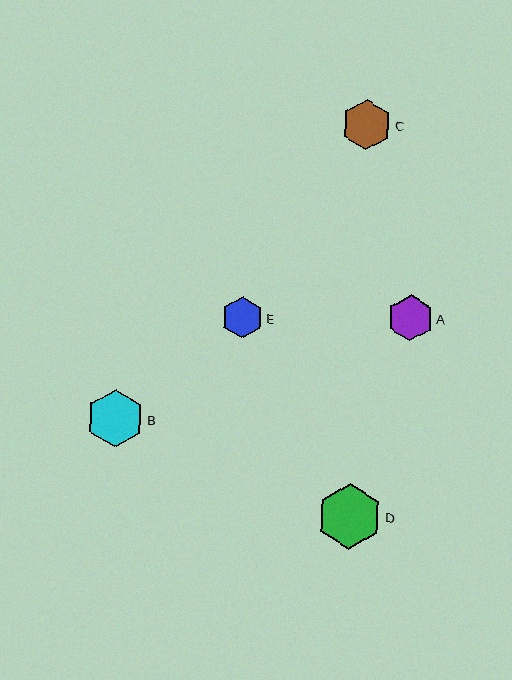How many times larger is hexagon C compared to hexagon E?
Hexagon C is approximately 1.2 times the size of hexagon E.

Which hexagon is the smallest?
Hexagon E is the smallest with a size of approximately 42 pixels.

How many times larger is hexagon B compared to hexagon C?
Hexagon B is approximately 1.1 times the size of hexagon C.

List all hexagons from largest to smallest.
From largest to smallest: D, B, C, A, E.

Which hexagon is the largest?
Hexagon D is the largest with a size of approximately 65 pixels.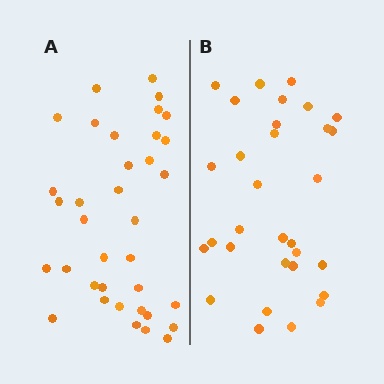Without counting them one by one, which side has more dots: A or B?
Region A (the left region) has more dots.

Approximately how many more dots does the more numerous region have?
Region A has about 5 more dots than region B.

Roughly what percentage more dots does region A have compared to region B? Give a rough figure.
About 15% more.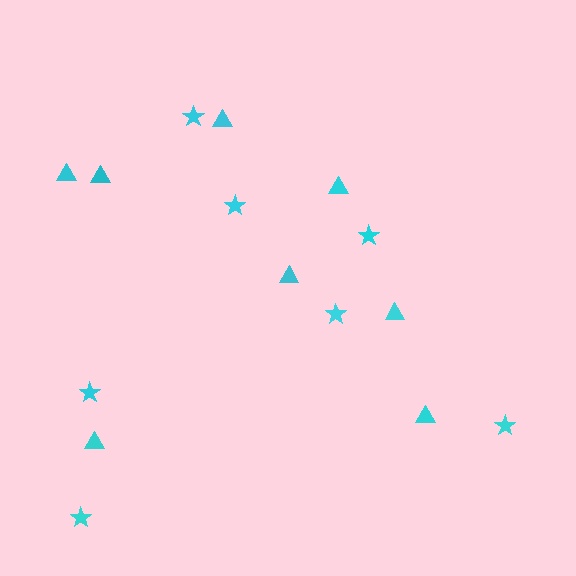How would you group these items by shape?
There are 2 groups: one group of triangles (8) and one group of stars (7).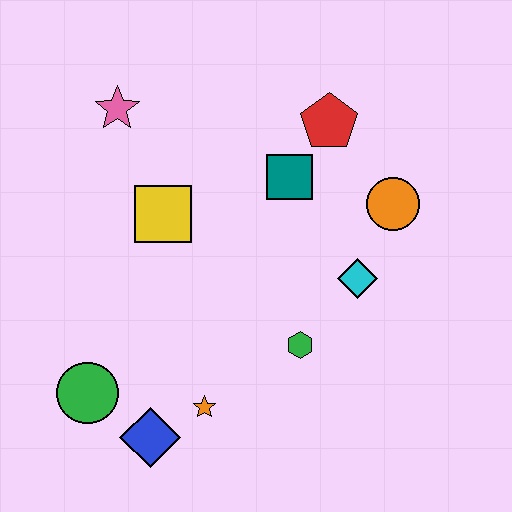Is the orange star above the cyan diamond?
No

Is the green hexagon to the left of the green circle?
No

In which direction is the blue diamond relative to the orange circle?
The blue diamond is to the left of the orange circle.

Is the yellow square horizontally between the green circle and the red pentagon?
Yes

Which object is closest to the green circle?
The blue diamond is closest to the green circle.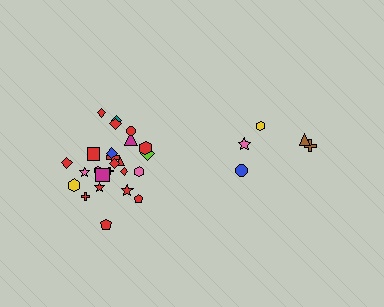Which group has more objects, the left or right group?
The left group.